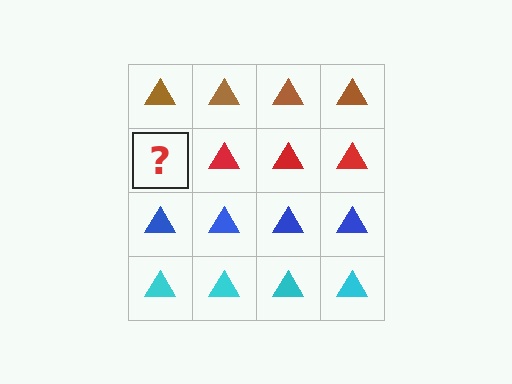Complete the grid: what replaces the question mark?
The question mark should be replaced with a red triangle.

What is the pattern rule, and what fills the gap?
The rule is that each row has a consistent color. The gap should be filled with a red triangle.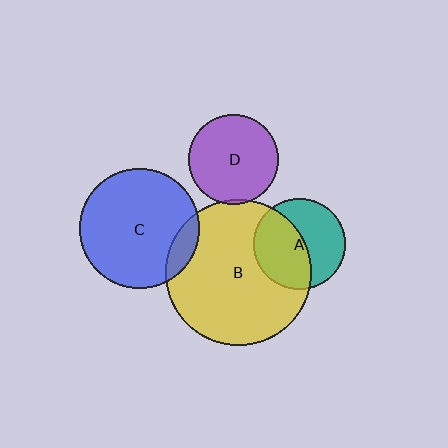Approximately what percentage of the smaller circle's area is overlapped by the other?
Approximately 5%.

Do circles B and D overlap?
Yes.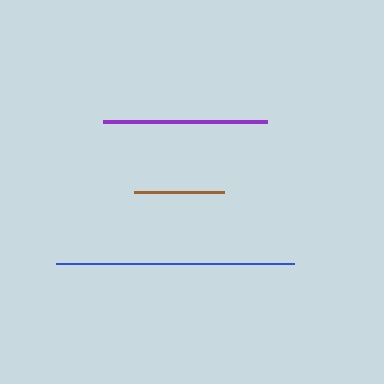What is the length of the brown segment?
The brown segment is approximately 91 pixels long.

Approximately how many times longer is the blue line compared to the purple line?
The blue line is approximately 1.4 times the length of the purple line.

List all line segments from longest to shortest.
From longest to shortest: blue, purple, brown.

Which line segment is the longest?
The blue line is the longest at approximately 238 pixels.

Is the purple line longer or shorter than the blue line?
The blue line is longer than the purple line.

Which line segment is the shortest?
The brown line is the shortest at approximately 91 pixels.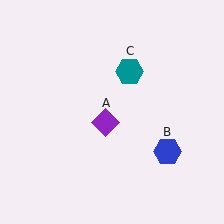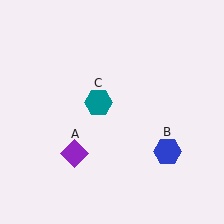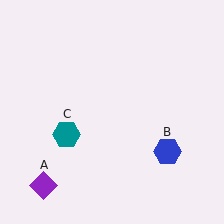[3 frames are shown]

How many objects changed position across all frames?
2 objects changed position: purple diamond (object A), teal hexagon (object C).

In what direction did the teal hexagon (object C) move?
The teal hexagon (object C) moved down and to the left.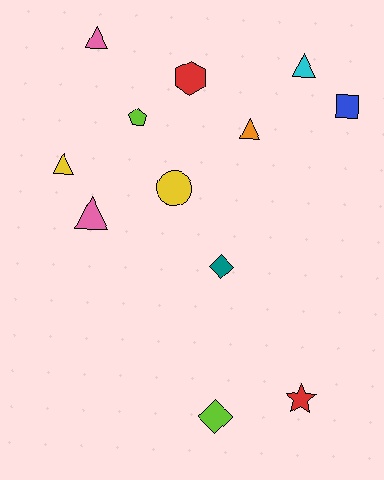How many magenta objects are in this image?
There are no magenta objects.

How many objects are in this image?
There are 12 objects.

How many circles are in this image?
There is 1 circle.